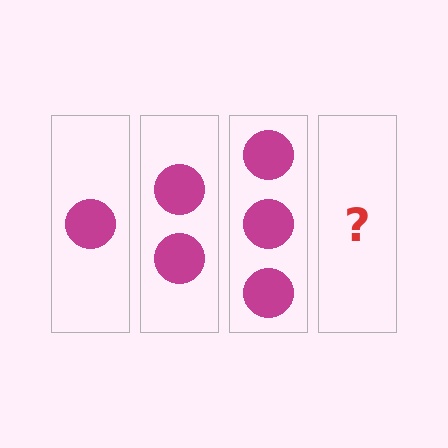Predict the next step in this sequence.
The next step is 4 circles.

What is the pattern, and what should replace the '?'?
The pattern is that each step adds one more circle. The '?' should be 4 circles.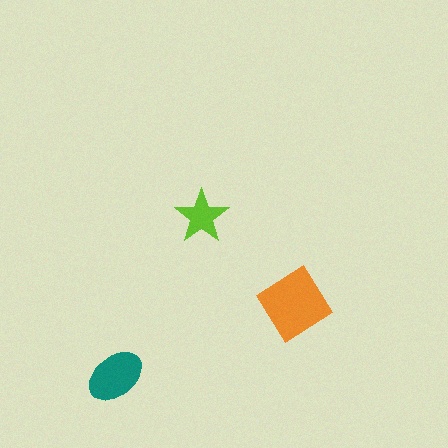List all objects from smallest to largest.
The lime star, the teal ellipse, the orange diamond.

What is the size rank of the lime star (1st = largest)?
3rd.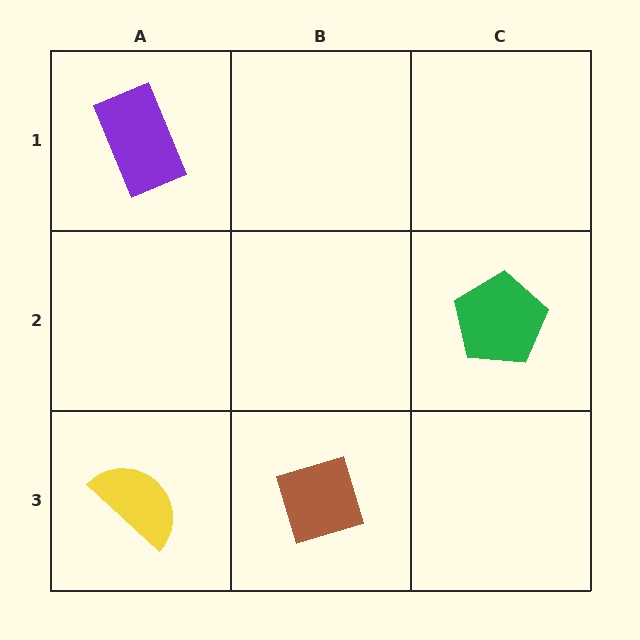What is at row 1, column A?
A purple rectangle.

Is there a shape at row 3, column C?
No, that cell is empty.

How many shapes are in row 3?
2 shapes.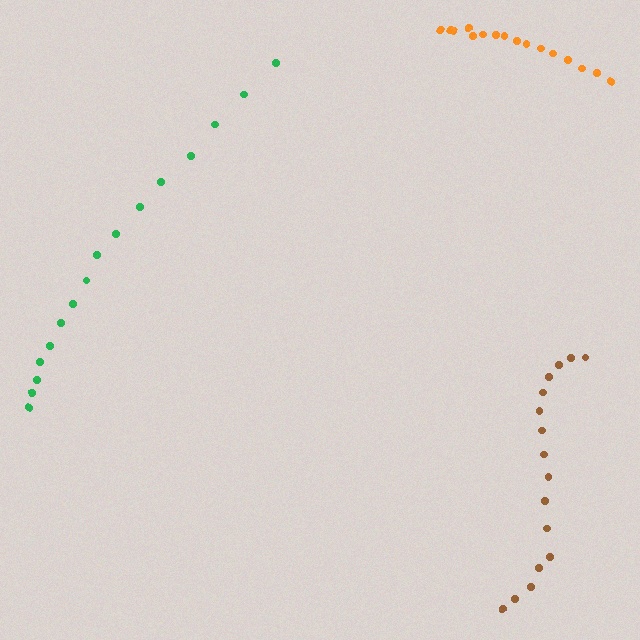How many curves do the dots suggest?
There are 3 distinct paths.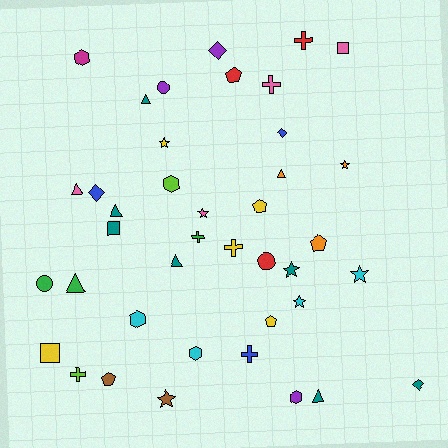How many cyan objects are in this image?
There are 4 cyan objects.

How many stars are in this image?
There are 7 stars.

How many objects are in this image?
There are 40 objects.